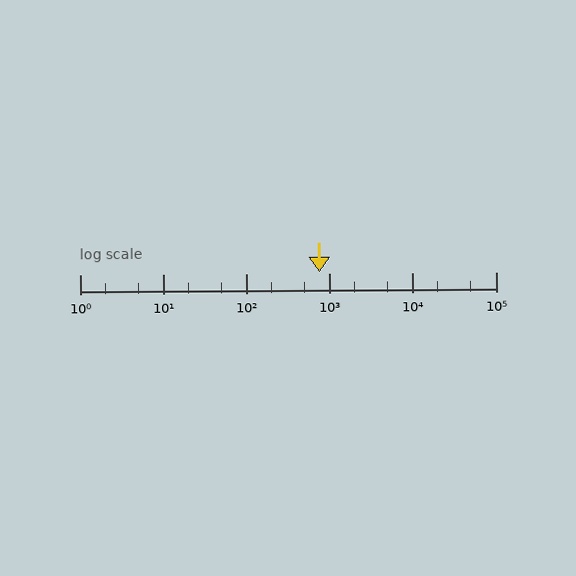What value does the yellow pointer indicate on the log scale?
The pointer indicates approximately 750.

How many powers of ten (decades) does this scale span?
The scale spans 5 decades, from 1 to 100000.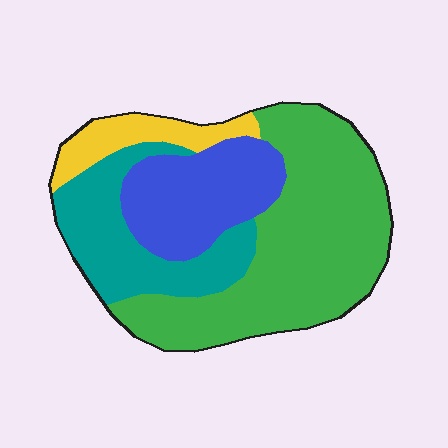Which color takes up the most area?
Green, at roughly 50%.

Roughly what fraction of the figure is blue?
Blue covers 21% of the figure.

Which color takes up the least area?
Yellow, at roughly 10%.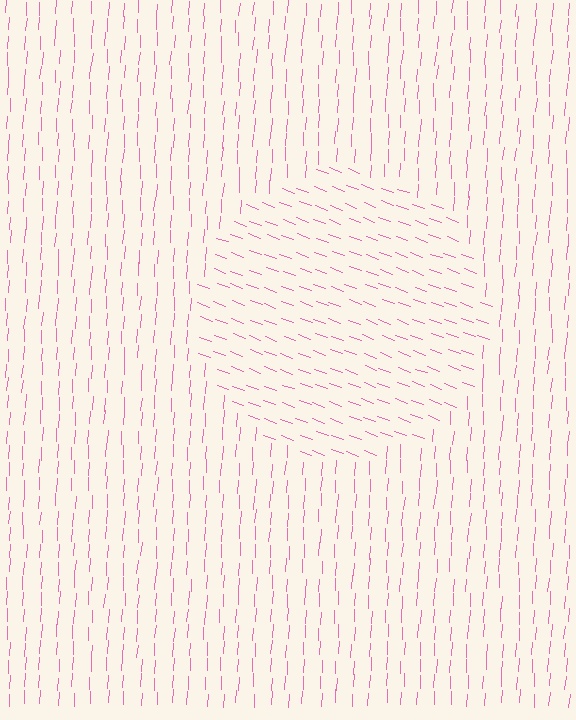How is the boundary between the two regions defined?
The boundary is defined purely by a change in line orientation (approximately 73 degrees difference). All lines are the same color and thickness.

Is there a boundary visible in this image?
Yes, there is a texture boundary formed by a change in line orientation.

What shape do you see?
I see a circle.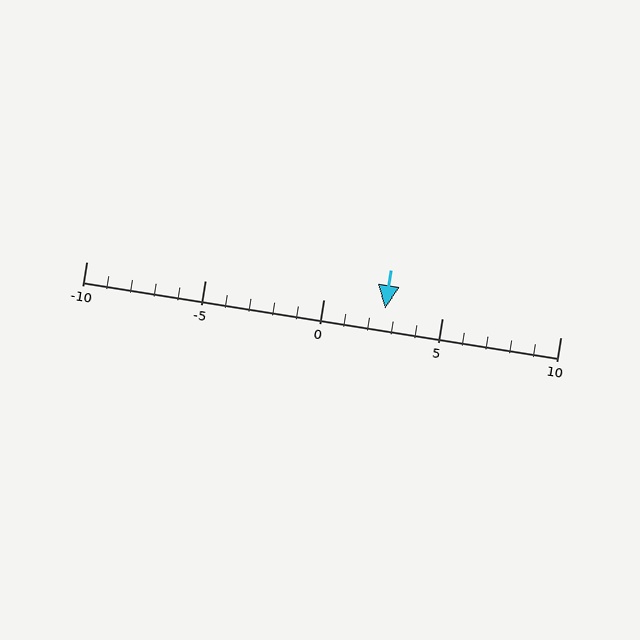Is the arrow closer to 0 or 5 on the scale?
The arrow is closer to 5.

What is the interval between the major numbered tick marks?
The major tick marks are spaced 5 units apart.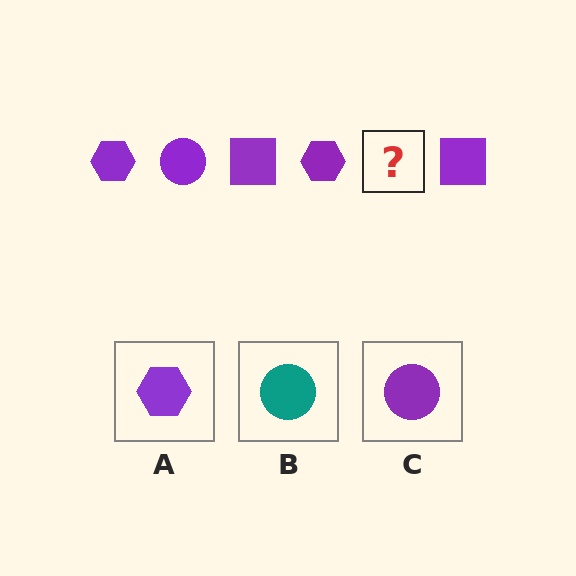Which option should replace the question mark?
Option C.